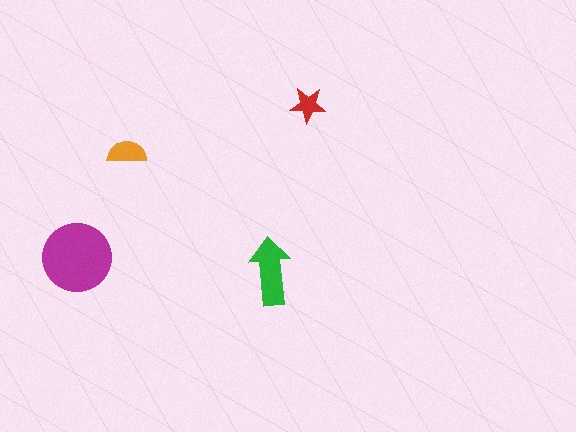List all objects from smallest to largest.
The red star, the orange semicircle, the green arrow, the magenta circle.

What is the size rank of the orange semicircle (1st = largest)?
3rd.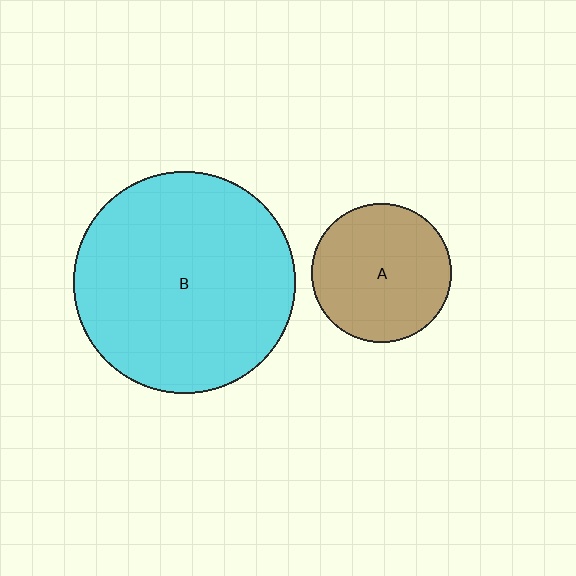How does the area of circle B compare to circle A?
Approximately 2.5 times.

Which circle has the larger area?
Circle B (cyan).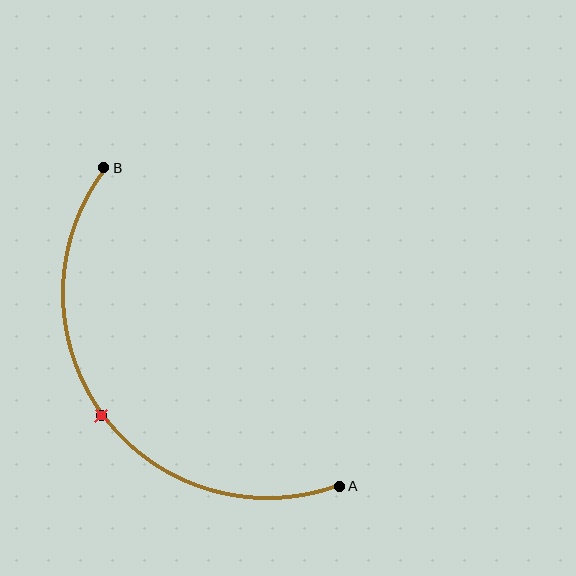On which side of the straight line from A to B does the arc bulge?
The arc bulges below and to the left of the straight line connecting A and B.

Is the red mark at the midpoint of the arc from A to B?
Yes. The red mark lies on the arc at equal arc-length from both A and B — it is the arc midpoint.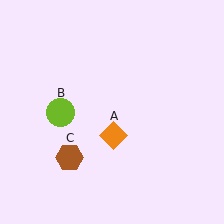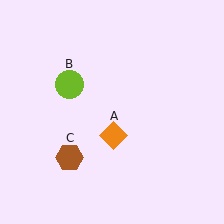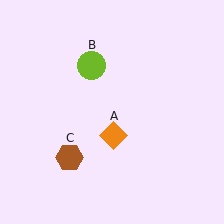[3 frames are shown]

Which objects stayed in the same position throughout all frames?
Orange diamond (object A) and brown hexagon (object C) remained stationary.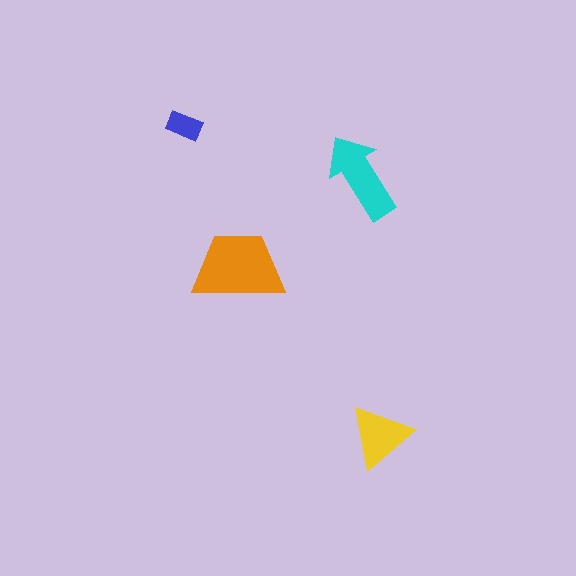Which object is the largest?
The orange trapezoid.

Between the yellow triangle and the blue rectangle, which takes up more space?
The yellow triangle.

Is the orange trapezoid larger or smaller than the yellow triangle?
Larger.